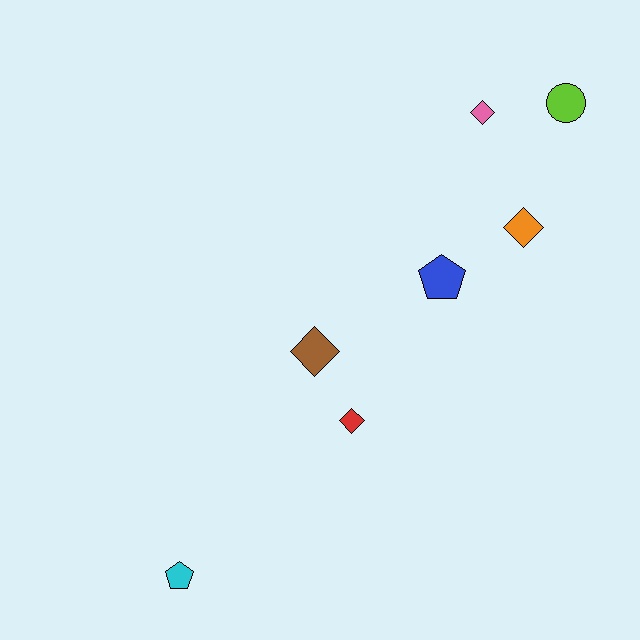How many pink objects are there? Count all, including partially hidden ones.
There is 1 pink object.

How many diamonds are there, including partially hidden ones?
There are 4 diamonds.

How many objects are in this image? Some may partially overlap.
There are 7 objects.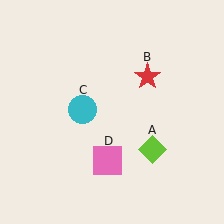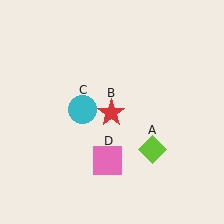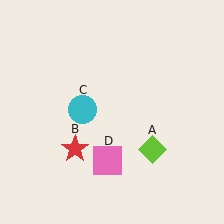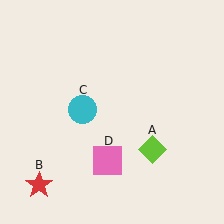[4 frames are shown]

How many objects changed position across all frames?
1 object changed position: red star (object B).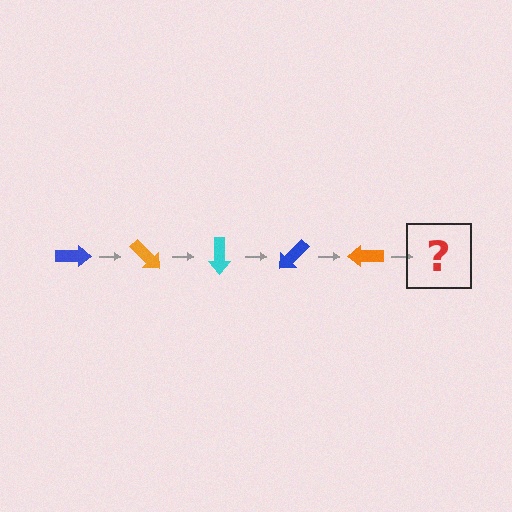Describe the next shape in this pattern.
It should be a cyan arrow, rotated 225 degrees from the start.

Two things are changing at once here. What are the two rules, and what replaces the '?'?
The two rules are that it rotates 45 degrees each step and the color cycles through blue, orange, and cyan. The '?' should be a cyan arrow, rotated 225 degrees from the start.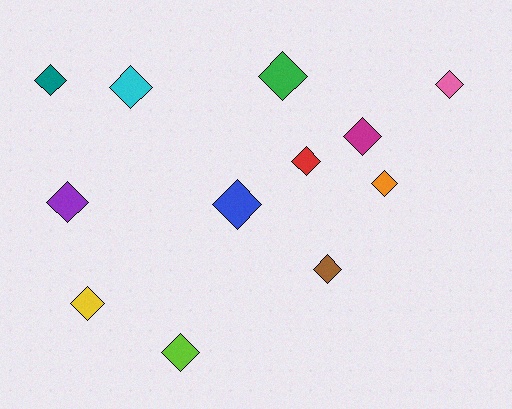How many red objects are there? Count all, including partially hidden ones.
There is 1 red object.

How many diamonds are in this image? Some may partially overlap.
There are 12 diamonds.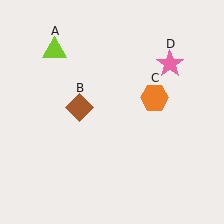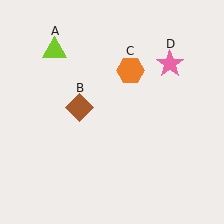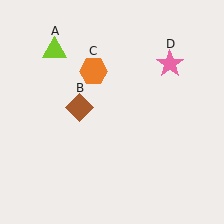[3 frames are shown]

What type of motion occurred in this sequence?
The orange hexagon (object C) rotated counterclockwise around the center of the scene.